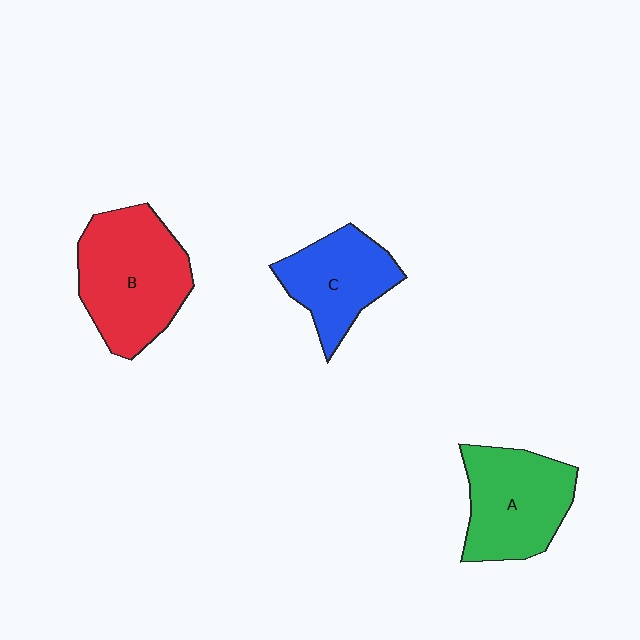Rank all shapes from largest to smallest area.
From largest to smallest: B (red), A (green), C (blue).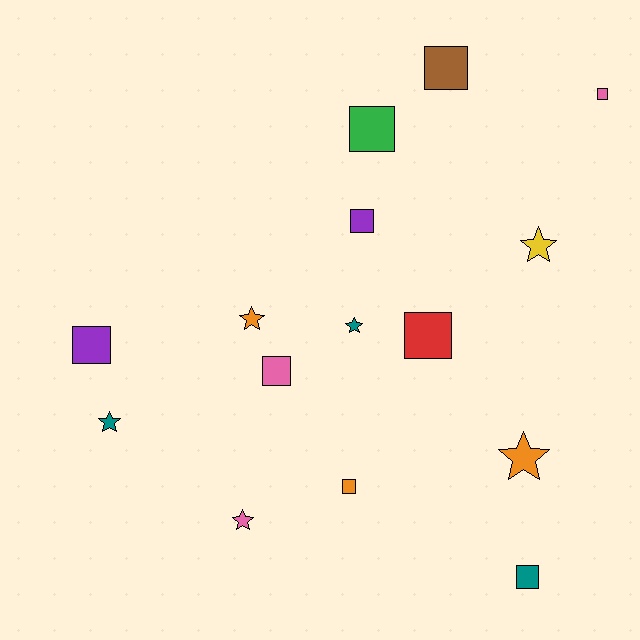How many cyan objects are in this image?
There are no cyan objects.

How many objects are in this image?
There are 15 objects.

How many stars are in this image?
There are 6 stars.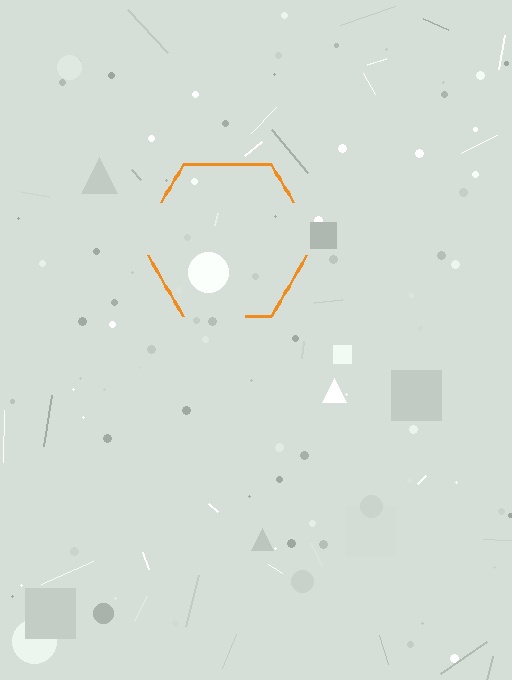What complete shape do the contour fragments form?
The contour fragments form a hexagon.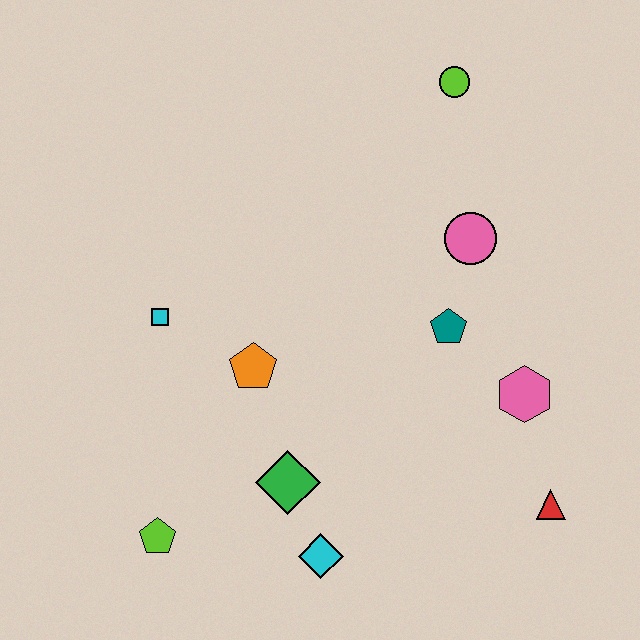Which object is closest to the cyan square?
The orange pentagon is closest to the cyan square.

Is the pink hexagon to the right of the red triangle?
No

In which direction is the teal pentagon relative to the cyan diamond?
The teal pentagon is above the cyan diamond.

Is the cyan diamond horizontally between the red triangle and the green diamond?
Yes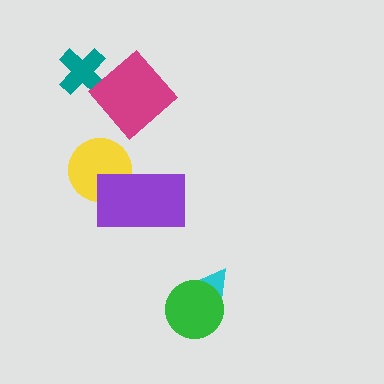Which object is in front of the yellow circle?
The purple rectangle is in front of the yellow circle.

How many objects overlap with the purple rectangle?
1 object overlaps with the purple rectangle.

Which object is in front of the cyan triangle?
The green circle is in front of the cyan triangle.